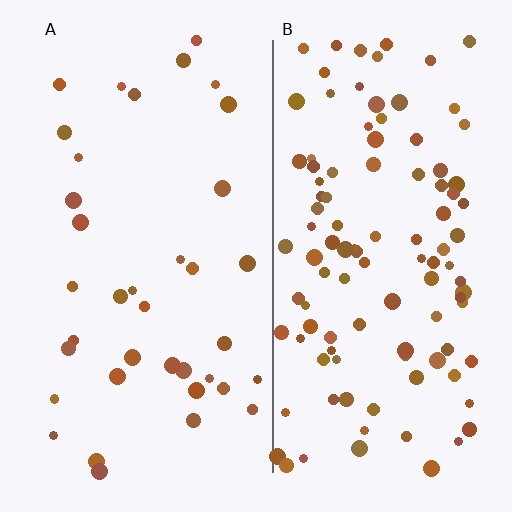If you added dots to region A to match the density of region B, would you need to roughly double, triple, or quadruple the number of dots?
Approximately triple.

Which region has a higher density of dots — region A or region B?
B (the right).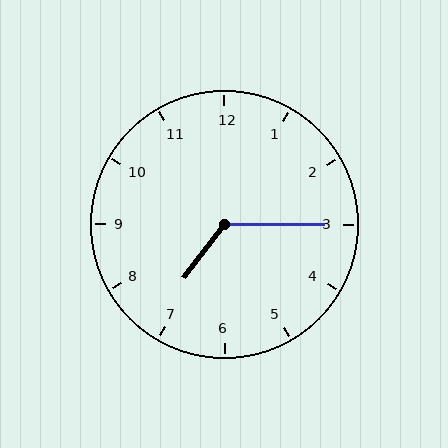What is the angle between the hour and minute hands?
Approximately 128 degrees.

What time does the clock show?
7:15.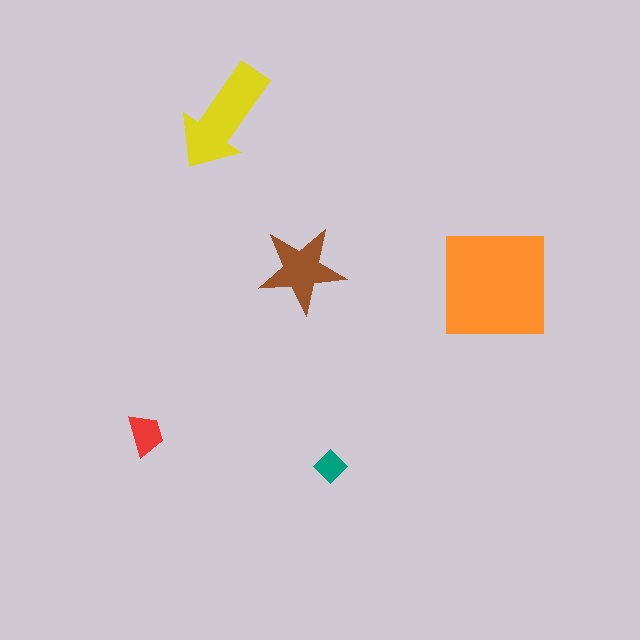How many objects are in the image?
There are 5 objects in the image.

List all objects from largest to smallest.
The orange square, the yellow arrow, the brown star, the red trapezoid, the teal diamond.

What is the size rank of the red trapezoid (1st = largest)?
4th.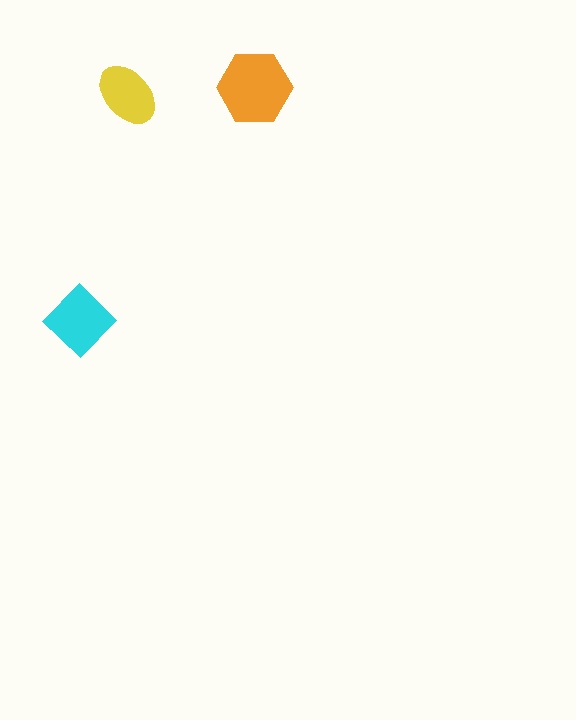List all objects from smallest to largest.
The yellow ellipse, the cyan diamond, the orange hexagon.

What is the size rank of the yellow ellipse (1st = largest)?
3rd.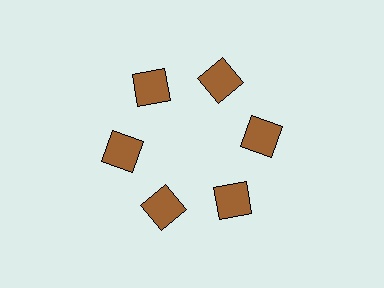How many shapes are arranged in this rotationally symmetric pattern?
There are 6 shapes, arranged in 6 groups of 1.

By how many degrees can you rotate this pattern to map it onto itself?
The pattern maps onto itself every 60 degrees of rotation.